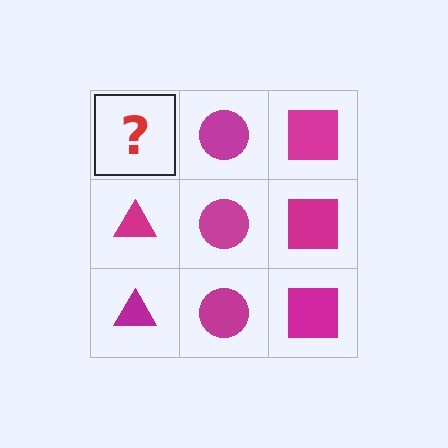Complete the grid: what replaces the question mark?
The question mark should be replaced with a magenta triangle.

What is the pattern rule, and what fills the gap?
The rule is that each column has a consistent shape. The gap should be filled with a magenta triangle.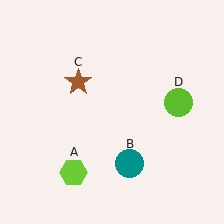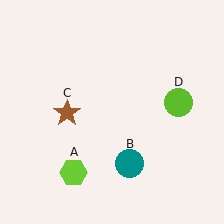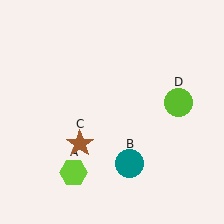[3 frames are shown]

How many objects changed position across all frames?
1 object changed position: brown star (object C).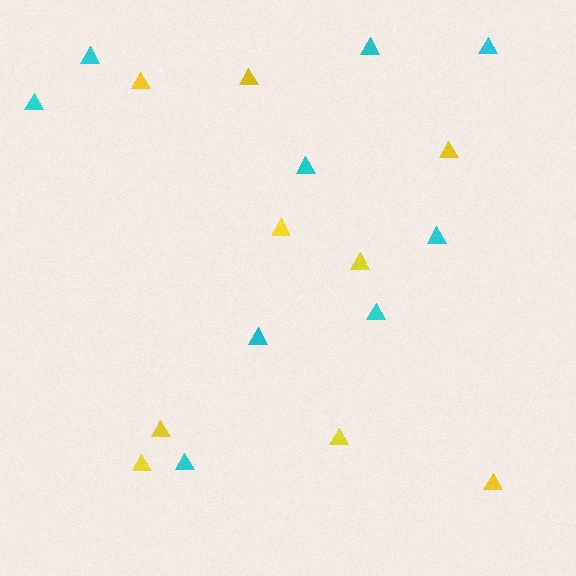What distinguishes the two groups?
There are 2 groups: one group of cyan triangles (9) and one group of yellow triangles (9).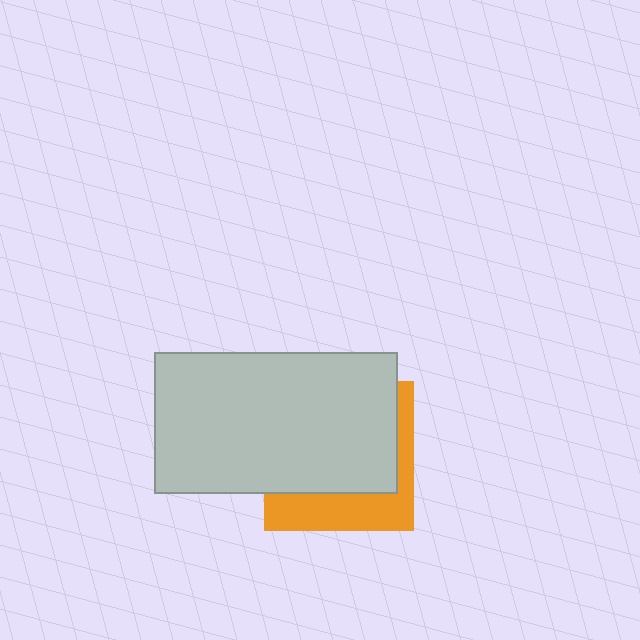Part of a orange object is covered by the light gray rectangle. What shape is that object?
It is a square.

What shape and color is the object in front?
The object in front is a light gray rectangle.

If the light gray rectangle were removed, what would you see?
You would see the complete orange square.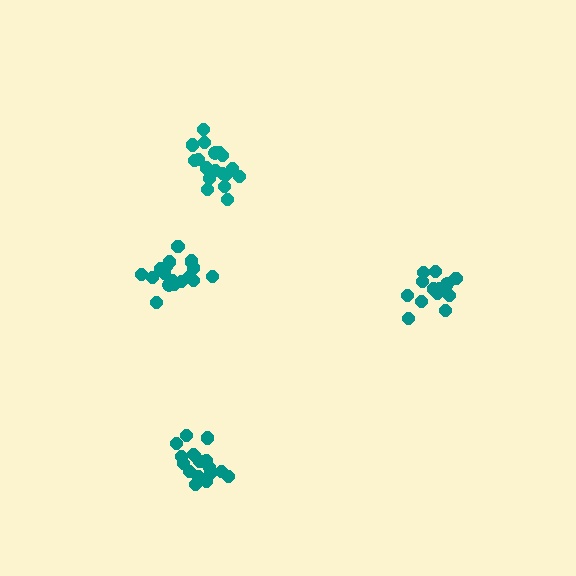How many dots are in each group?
Group 1: 17 dots, Group 2: 18 dots, Group 3: 14 dots, Group 4: 18 dots (67 total).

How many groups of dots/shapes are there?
There are 4 groups.